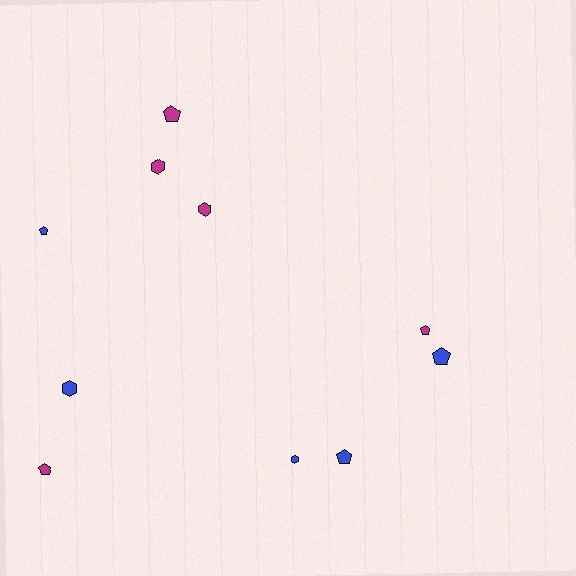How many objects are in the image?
There are 10 objects.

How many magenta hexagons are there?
There are 2 magenta hexagons.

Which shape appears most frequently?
Pentagon, with 6 objects.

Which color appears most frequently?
Blue, with 5 objects.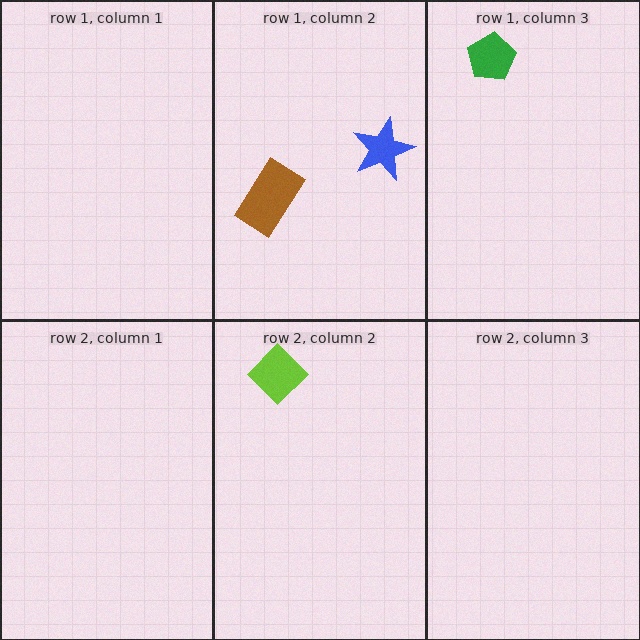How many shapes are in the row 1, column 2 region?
2.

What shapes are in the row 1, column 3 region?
The green pentagon.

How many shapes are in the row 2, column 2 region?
1.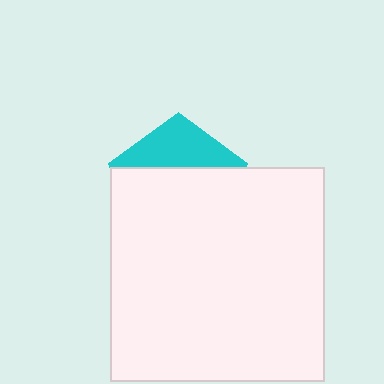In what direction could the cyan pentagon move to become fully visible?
The cyan pentagon could move up. That would shift it out from behind the white square entirely.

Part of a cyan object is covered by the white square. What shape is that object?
It is a pentagon.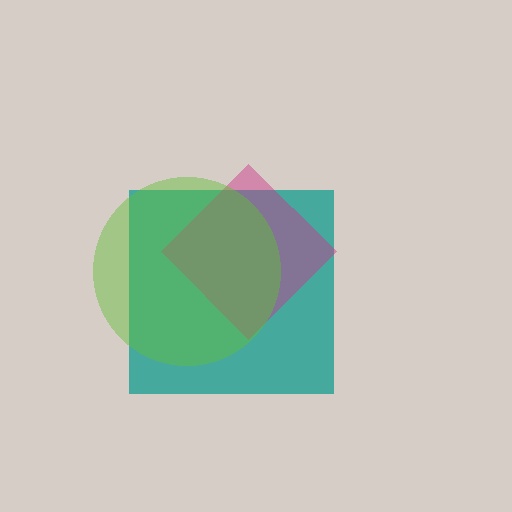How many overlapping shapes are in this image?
There are 3 overlapping shapes in the image.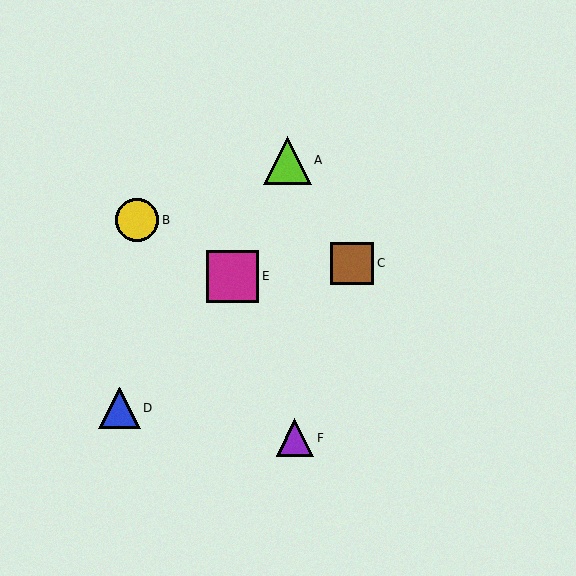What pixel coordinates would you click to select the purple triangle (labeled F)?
Click at (295, 438) to select the purple triangle F.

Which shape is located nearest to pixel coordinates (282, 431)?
The purple triangle (labeled F) at (295, 438) is nearest to that location.